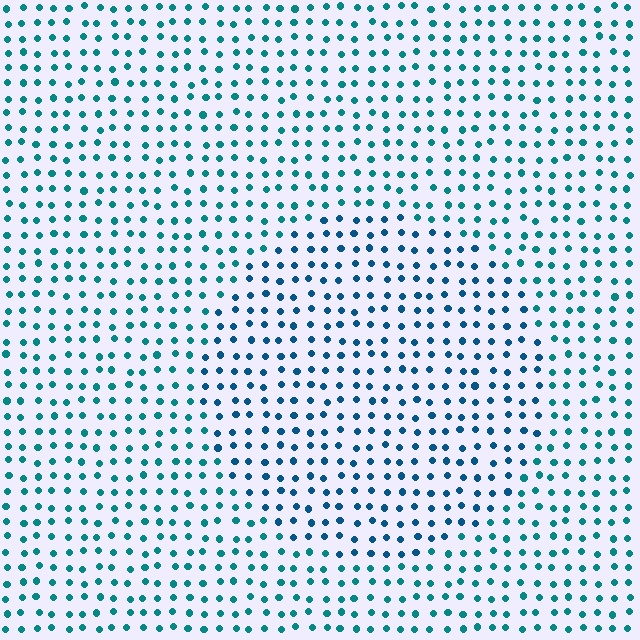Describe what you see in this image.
The image is filled with small teal elements in a uniform arrangement. A circle-shaped region is visible where the elements are tinted to a slightly different hue, forming a subtle color boundary.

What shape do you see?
I see a circle.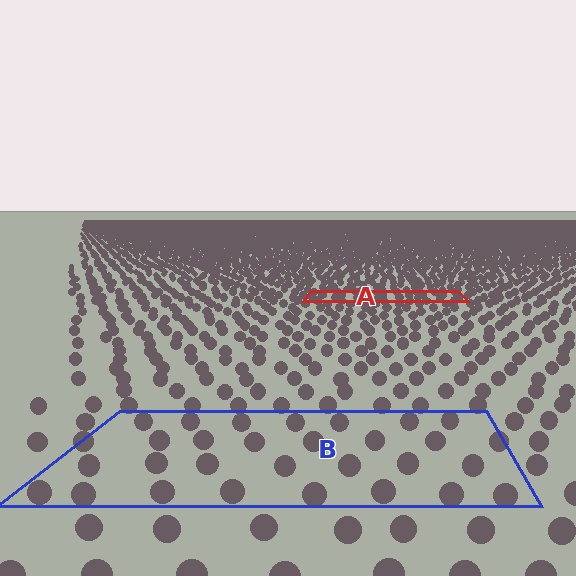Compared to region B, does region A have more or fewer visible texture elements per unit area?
Region A has more texture elements per unit area — they are packed more densely because it is farther away.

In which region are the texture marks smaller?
The texture marks are smaller in region A, because it is farther away.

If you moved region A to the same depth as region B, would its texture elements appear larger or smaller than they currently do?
They would appear larger. At a closer depth, the same texture elements are projected at a bigger on-screen size.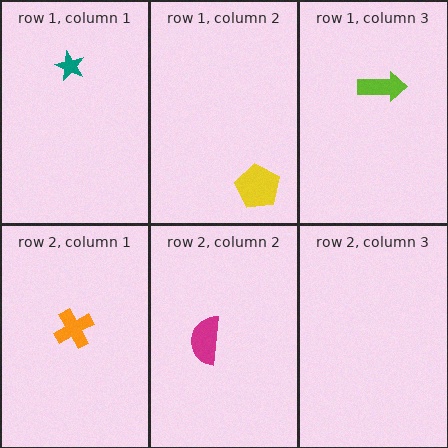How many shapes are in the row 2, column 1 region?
1.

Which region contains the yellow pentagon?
The row 1, column 2 region.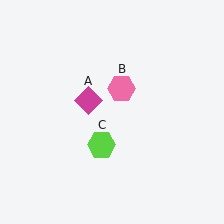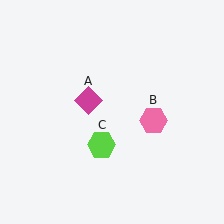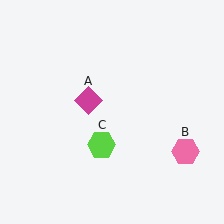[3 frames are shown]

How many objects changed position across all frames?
1 object changed position: pink hexagon (object B).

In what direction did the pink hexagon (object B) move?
The pink hexagon (object B) moved down and to the right.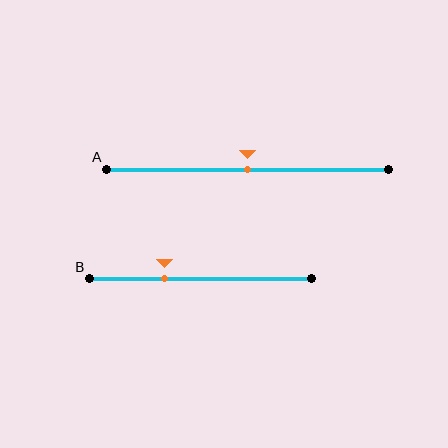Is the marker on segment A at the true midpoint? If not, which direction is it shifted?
Yes, the marker on segment A is at the true midpoint.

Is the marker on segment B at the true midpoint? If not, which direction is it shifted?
No, the marker on segment B is shifted to the left by about 16% of the segment length.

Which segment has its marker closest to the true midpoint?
Segment A has its marker closest to the true midpoint.